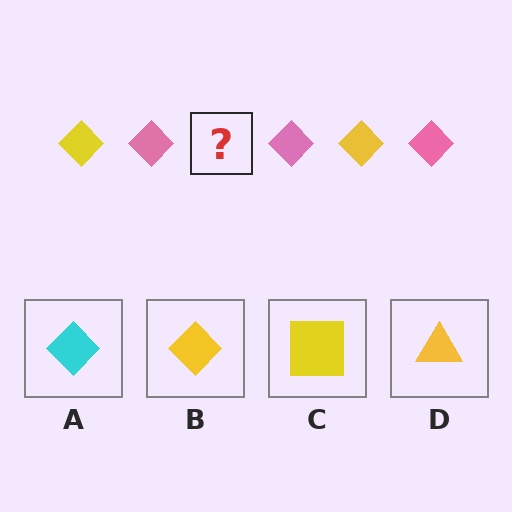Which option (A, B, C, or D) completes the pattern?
B.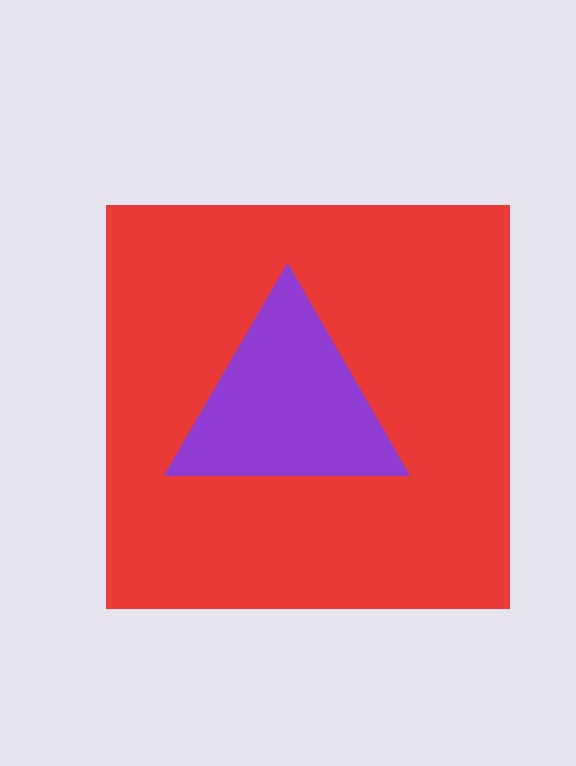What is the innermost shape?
The purple triangle.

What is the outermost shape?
The red square.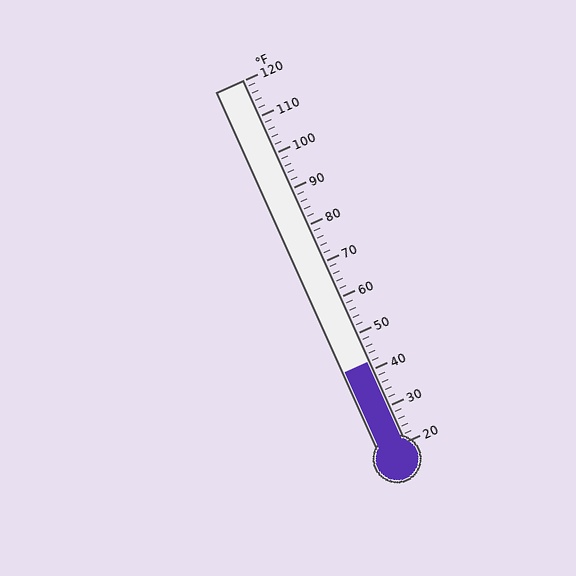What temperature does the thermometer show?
The thermometer shows approximately 42°F.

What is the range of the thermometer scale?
The thermometer scale ranges from 20°F to 120°F.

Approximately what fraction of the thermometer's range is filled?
The thermometer is filled to approximately 20% of its range.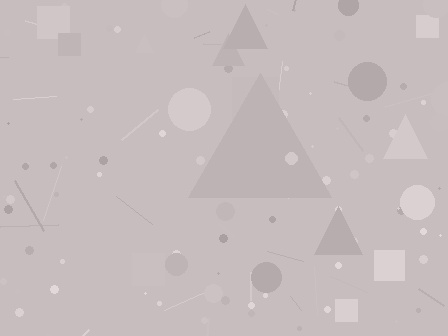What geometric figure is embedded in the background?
A triangle is embedded in the background.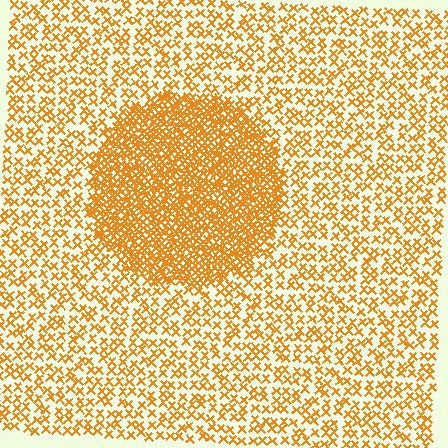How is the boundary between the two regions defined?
The boundary is defined by a change in element density (approximately 2.6x ratio). All elements are the same color, size, and shape.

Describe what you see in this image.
The image contains small orange elements arranged at two different densities. A circle-shaped region is visible where the elements are more densely packed than the surrounding area.